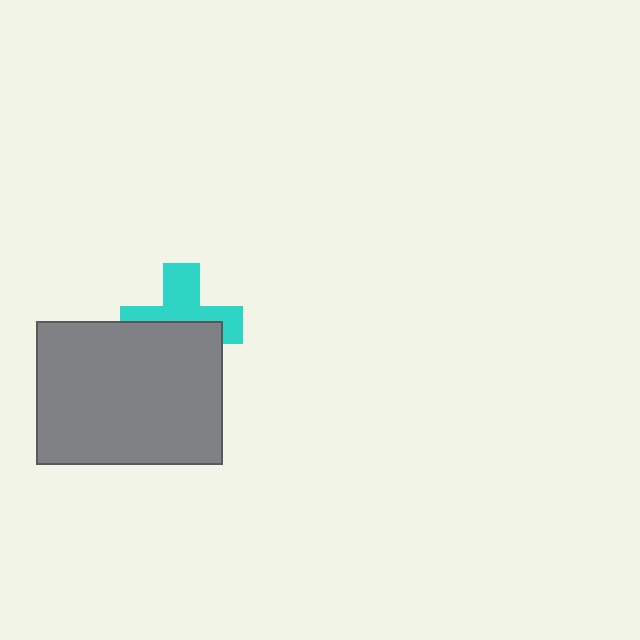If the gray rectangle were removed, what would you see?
You would see the complete cyan cross.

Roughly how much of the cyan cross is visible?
About half of it is visible (roughly 50%).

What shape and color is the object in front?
The object in front is a gray rectangle.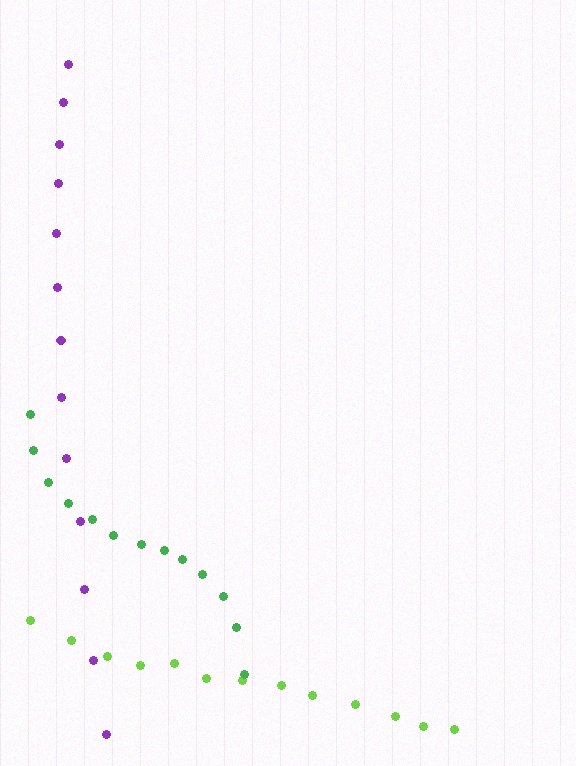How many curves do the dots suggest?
There are 3 distinct paths.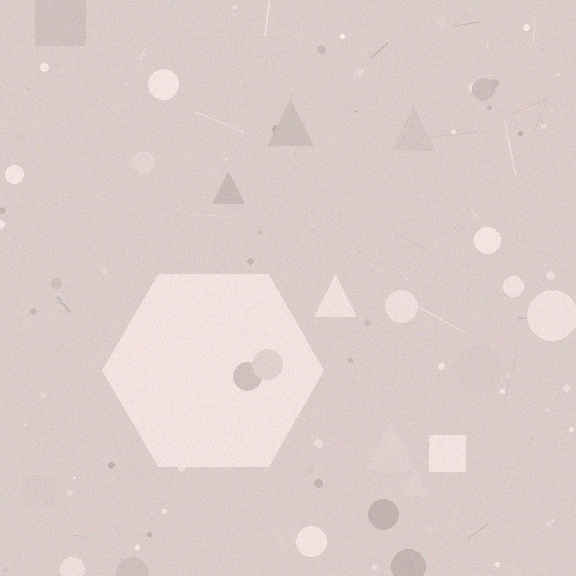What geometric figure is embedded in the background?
A hexagon is embedded in the background.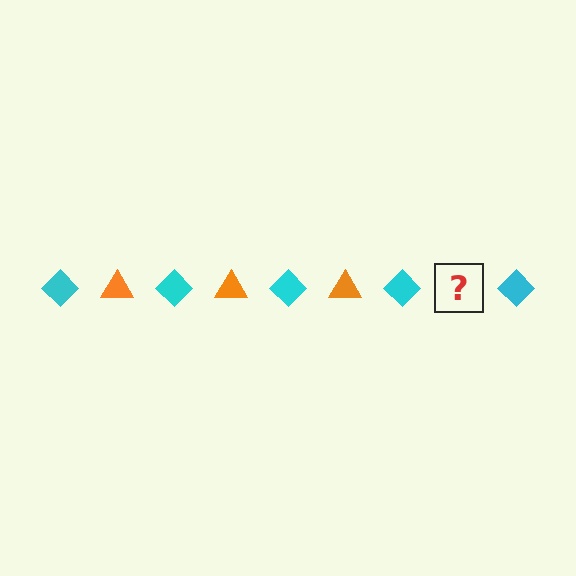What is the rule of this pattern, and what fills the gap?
The rule is that the pattern alternates between cyan diamond and orange triangle. The gap should be filled with an orange triangle.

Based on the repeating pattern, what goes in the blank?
The blank should be an orange triangle.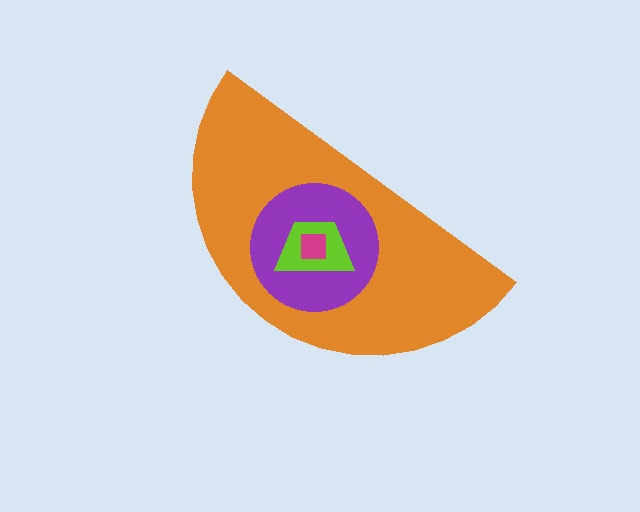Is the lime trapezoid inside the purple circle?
Yes.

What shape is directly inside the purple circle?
The lime trapezoid.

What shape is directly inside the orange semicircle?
The purple circle.